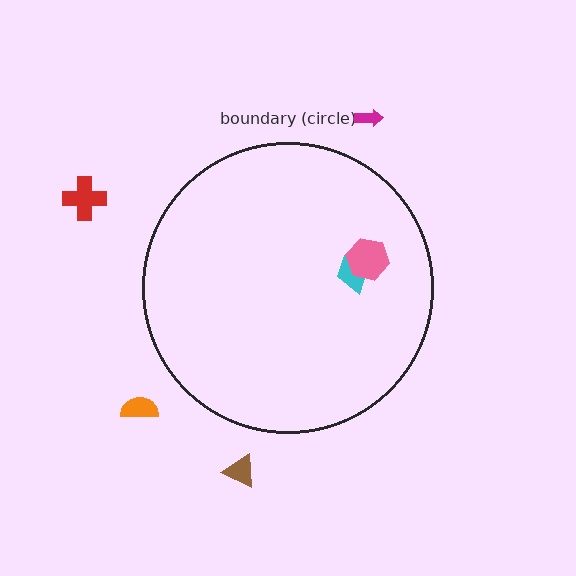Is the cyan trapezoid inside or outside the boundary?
Inside.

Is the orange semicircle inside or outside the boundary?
Outside.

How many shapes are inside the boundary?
2 inside, 4 outside.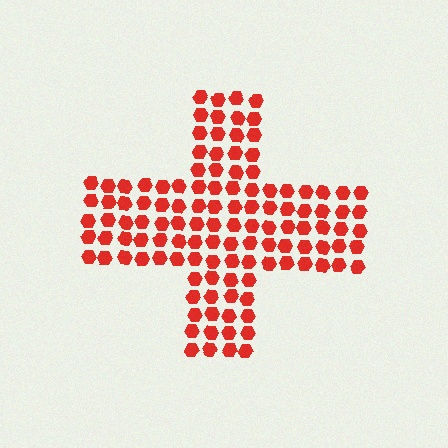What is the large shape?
The large shape is a cross.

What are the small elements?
The small elements are hexagons.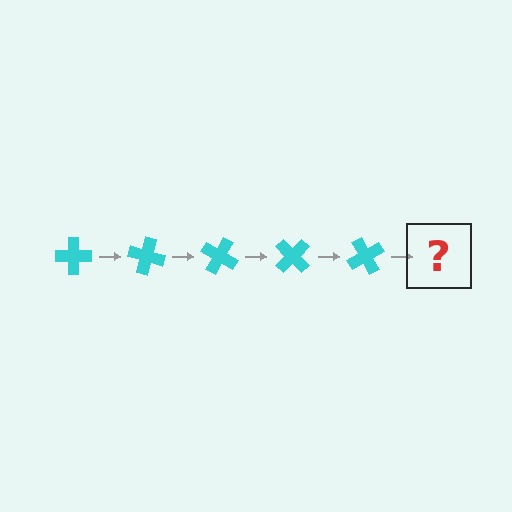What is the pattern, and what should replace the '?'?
The pattern is that the cross rotates 15 degrees each step. The '?' should be a cyan cross rotated 75 degrees.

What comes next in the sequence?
The next element should be a cyan cross rotated 75 degrees.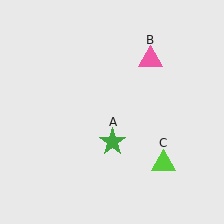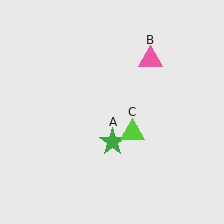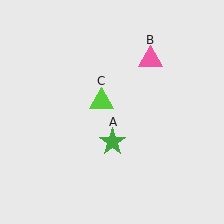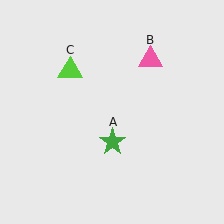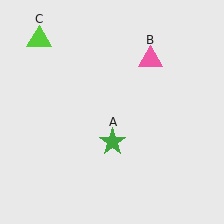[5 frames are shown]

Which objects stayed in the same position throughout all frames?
Green star (object A) and pink triangle (object B) remained stationary.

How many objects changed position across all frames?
1 object changed position: lime triangle (object C).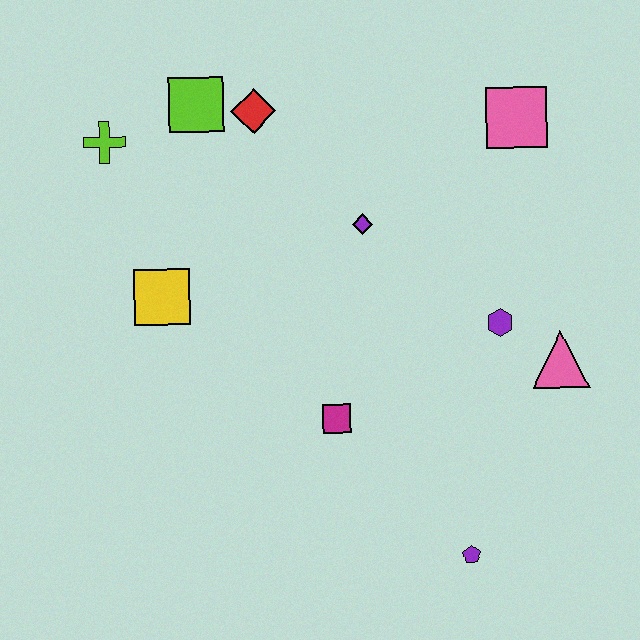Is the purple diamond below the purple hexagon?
No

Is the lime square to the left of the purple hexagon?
Yes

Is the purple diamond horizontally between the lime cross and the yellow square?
No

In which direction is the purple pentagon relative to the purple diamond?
The purple pentagon is below the purple diamond.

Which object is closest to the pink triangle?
The purple hexagon is closest to the pink triangle.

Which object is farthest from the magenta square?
The lime cross is farthest from the magenta square.